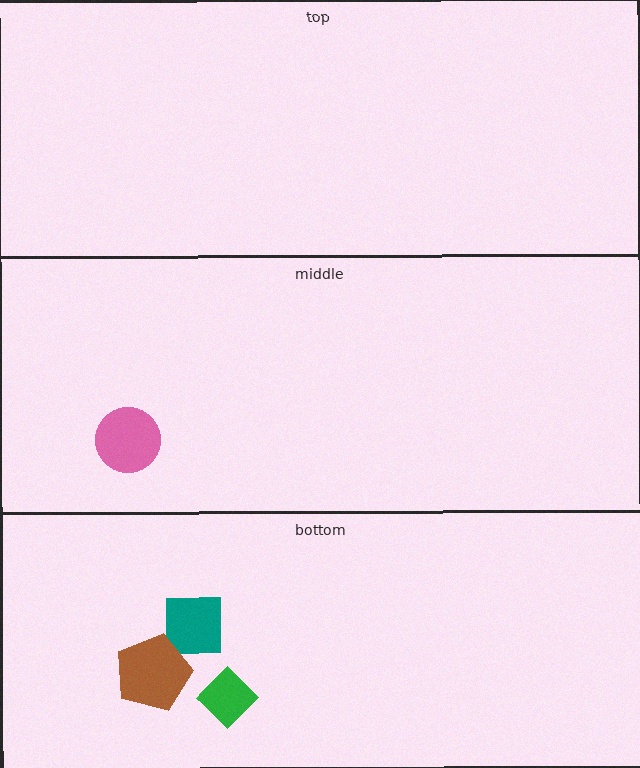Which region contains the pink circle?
The middle region.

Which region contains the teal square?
The bottom region.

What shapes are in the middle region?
The pink circle.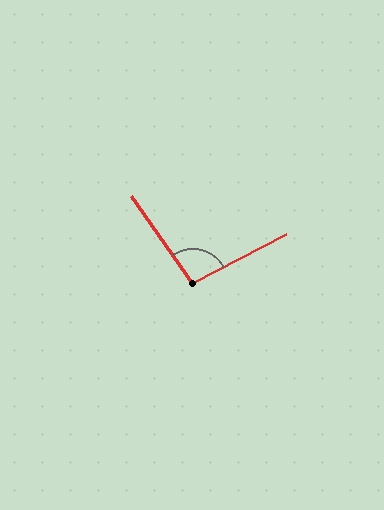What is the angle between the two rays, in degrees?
Approximately 98 degrees.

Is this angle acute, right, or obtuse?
It is obtuse.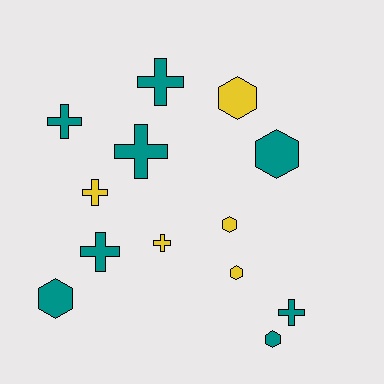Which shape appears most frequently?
Cross, with 7 objects.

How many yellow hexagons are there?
There are 3 yellow hexagons.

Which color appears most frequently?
Teal, with 8 objects.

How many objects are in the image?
There are 13 objects.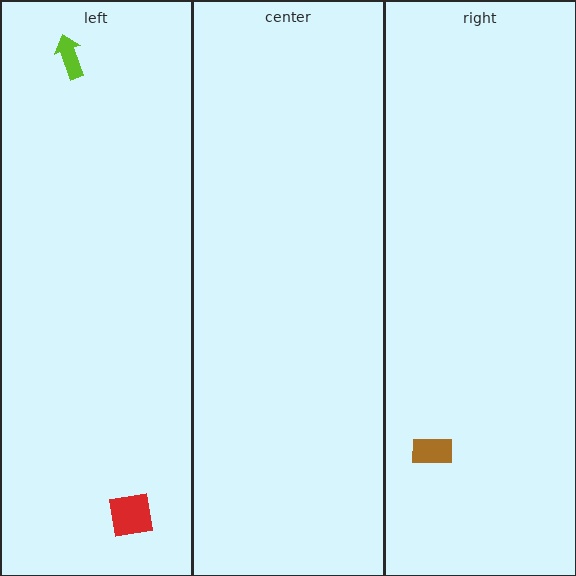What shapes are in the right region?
The brown rectangle.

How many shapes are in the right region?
1.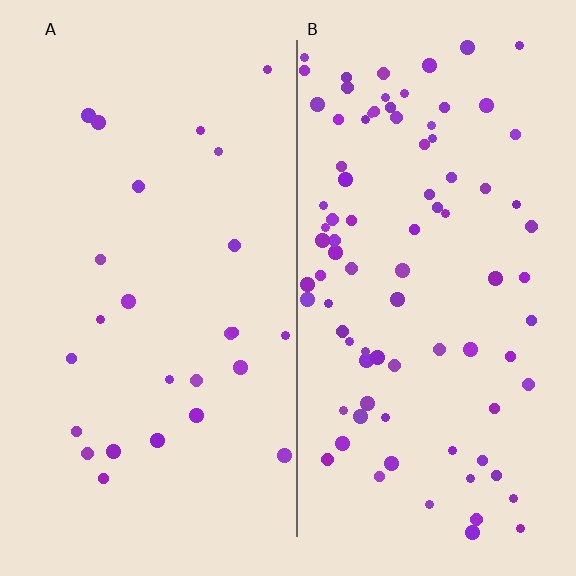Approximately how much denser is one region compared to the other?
Approximately 3.5× — region B over region A.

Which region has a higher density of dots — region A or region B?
B (the right).